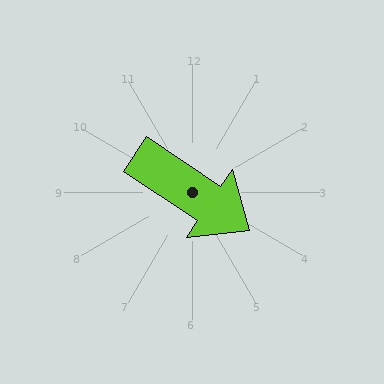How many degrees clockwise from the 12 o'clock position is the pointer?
Approximately 124 degrees.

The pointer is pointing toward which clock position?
Roughly 4 o'clock.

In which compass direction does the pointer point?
Southeast.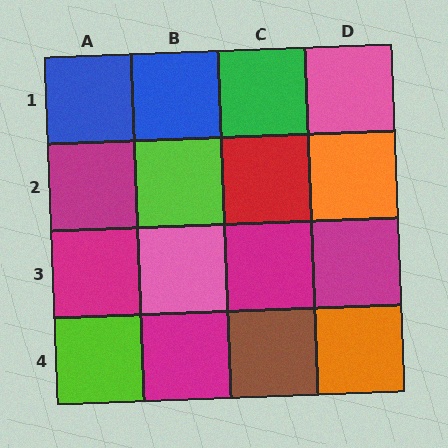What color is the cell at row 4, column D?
Orange.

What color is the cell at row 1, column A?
Blue.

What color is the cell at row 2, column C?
Red.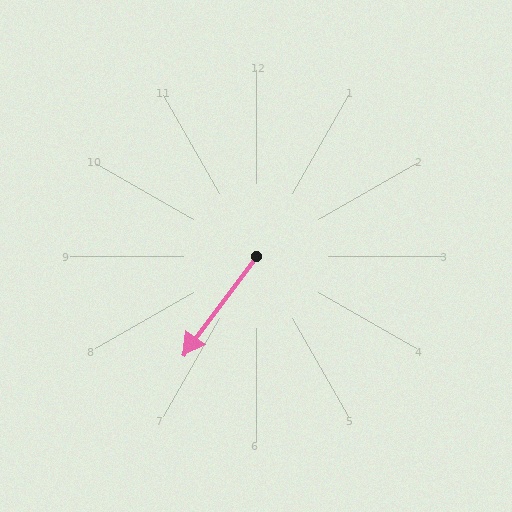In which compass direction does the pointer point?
Southwest.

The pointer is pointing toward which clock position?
Roughly 7 o'clock.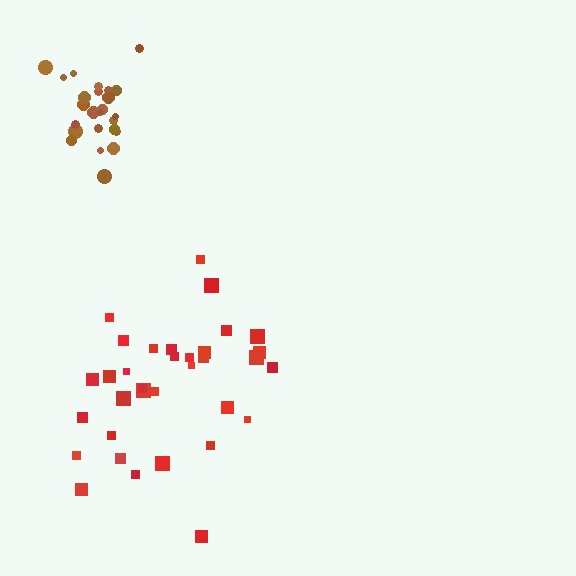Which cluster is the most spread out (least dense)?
Red.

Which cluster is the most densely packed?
Brown.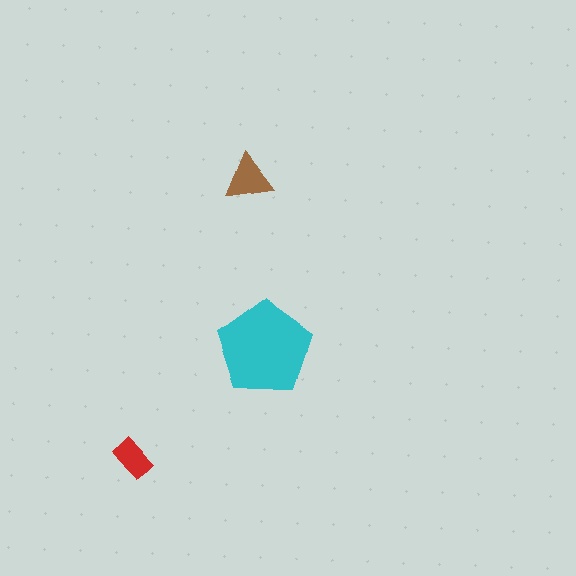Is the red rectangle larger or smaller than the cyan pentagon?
Smaller.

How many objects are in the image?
There are 3 objects in the image.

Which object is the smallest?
The red rectangle.